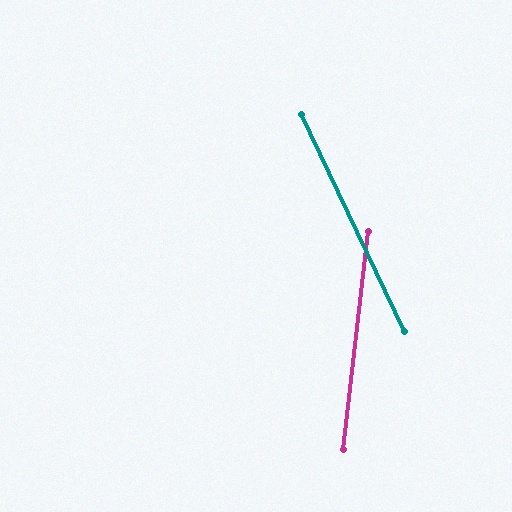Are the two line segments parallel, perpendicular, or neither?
Neither parallel nor perpendicular — they differ by about 32°.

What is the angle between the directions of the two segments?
Approximately 32 degrees.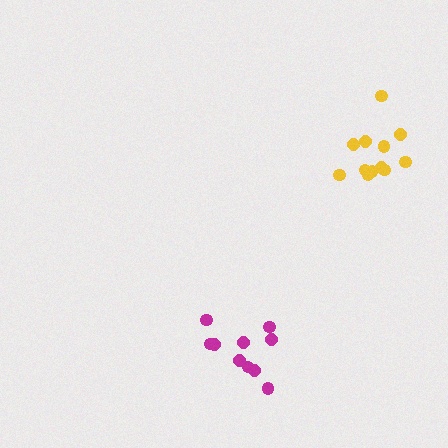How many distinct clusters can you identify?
There are 2 distinct clusters.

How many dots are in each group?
Group 1: 12 dots, Group 2: 10 dots (22 total).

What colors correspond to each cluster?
The clusters are colored: yellow, magenta.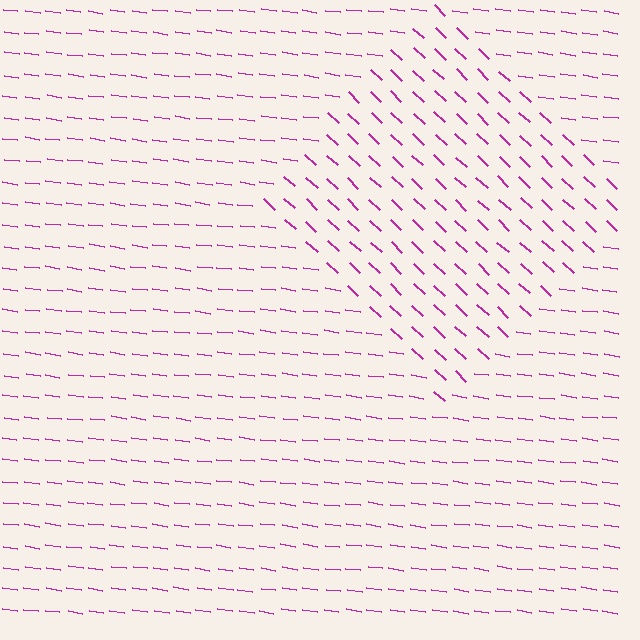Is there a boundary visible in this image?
Yes, there is a texture boundary formed by a change in line orientation.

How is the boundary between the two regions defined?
The boundary is defined purely by a change in line orientation (approximately 35 degrees difference). All lines are the same color and thickness.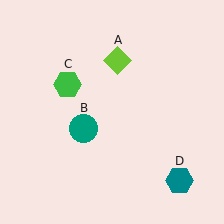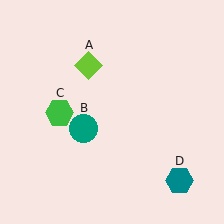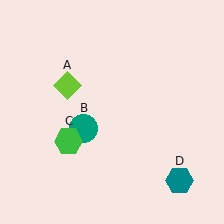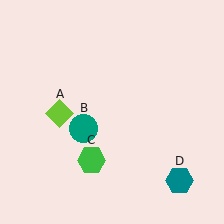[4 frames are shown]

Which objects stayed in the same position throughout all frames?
Teal circle (object B) and teal hexagon (object D) remained stationary.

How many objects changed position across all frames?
2 objects changed position: lime diamond (object A), green hexagon (object C).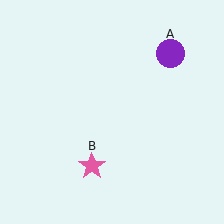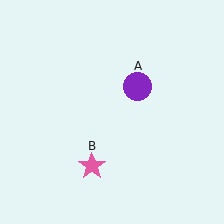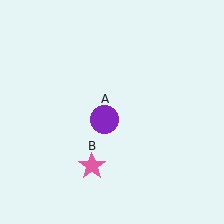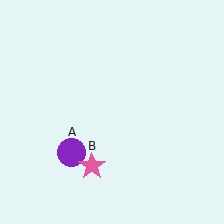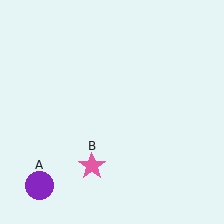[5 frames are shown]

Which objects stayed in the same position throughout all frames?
Pink star (object B) remained stationary.